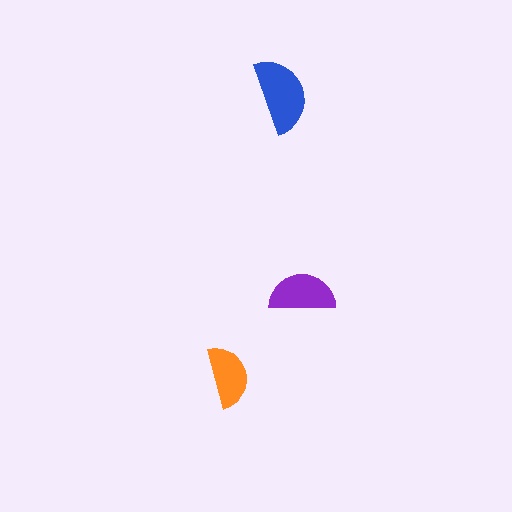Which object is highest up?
The blue semicircle is topmost.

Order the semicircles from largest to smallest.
the blue one, the purple one, the orange one.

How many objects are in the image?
There are 3 objects in the image.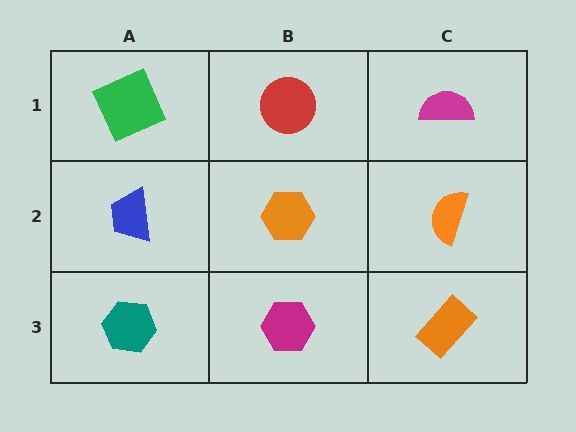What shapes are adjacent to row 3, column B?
An orange hexagon (row 2, column B), a teal hexagon (row 3, column A), an orange rectangle (row 3, column C).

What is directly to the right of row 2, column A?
An orange hexagon.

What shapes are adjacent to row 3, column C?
An orange semicircle (row 2, column C), a magenta hexagon (row 3, column B).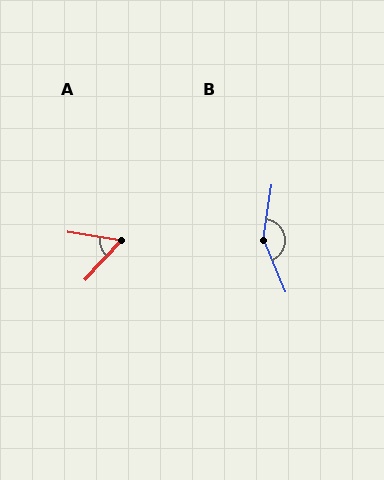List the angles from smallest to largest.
A (56°), B (148°).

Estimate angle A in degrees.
Approximately 56 degrees.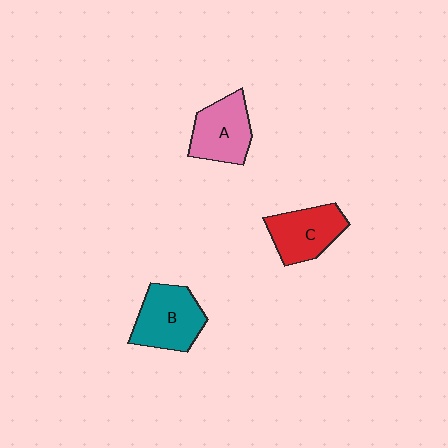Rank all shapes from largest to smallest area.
From largest to smallest: B (teal), A (pink), C (red).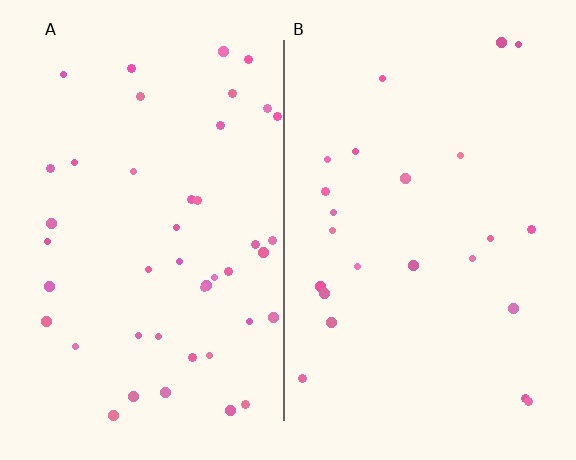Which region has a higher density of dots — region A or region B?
A (the left).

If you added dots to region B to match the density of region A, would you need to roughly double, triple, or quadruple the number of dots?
Approximately double.